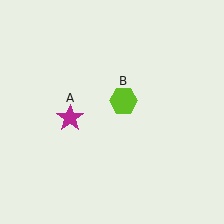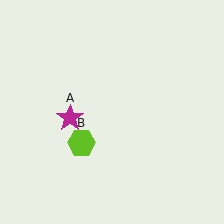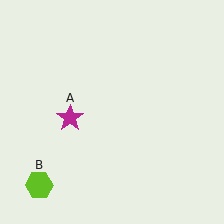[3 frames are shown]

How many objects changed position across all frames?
1 object changed position: lime hexagon (object B).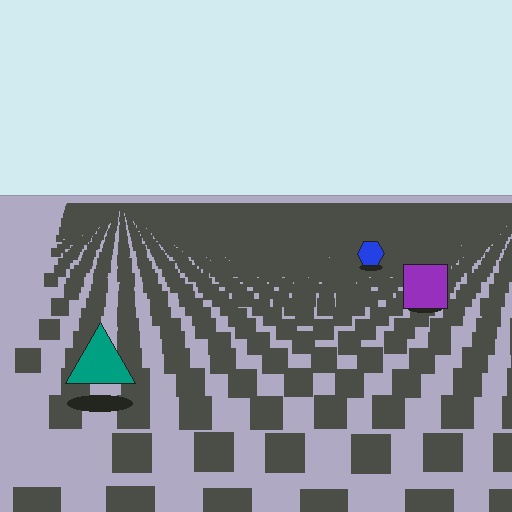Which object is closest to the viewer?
The teal triangle is closest. The texture marks near it are larger and more spread out.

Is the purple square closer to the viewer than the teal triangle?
No. The teal triangle is closer — you can tell from the texture gradient: the ground texture is coarser near it.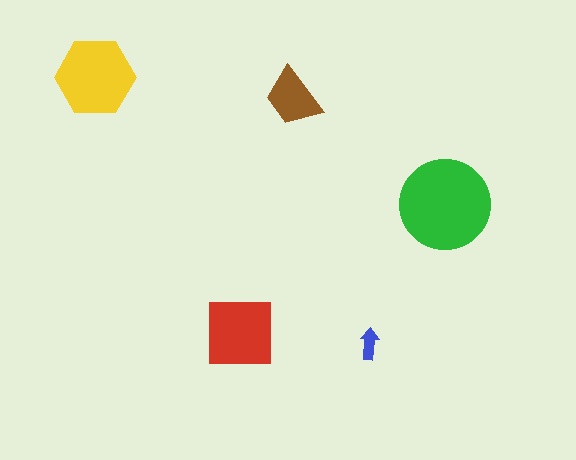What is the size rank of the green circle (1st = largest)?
1st.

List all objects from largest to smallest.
The green circle, the yellow hexagon, the red square, the brown trapezoid, the blue arrow.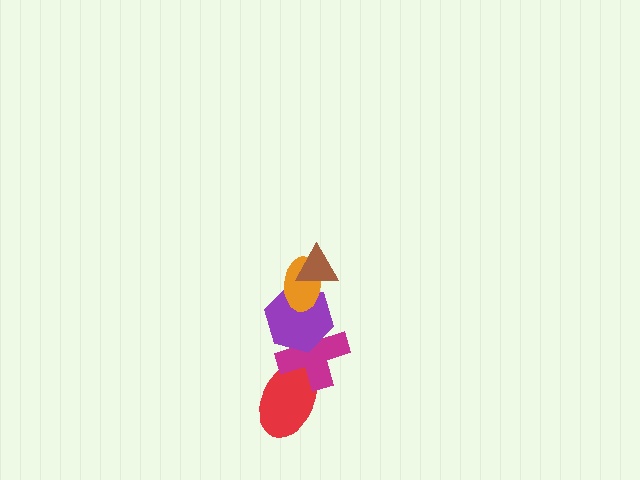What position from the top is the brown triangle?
The brown triangle is 1st from the top.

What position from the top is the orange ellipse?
The orange ellipse is 2nd from the top.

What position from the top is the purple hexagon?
The purple hexagon is 3rd from the top.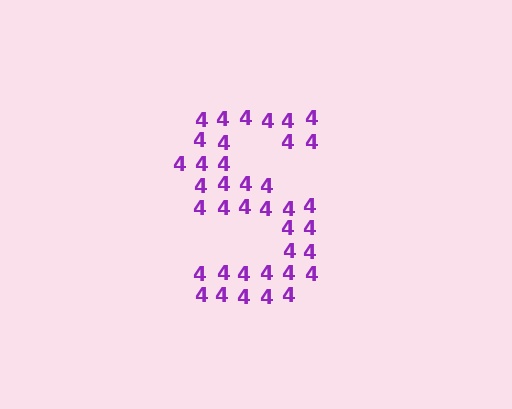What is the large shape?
The large shape is the letter S.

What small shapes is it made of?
It is made of small digit 4's.